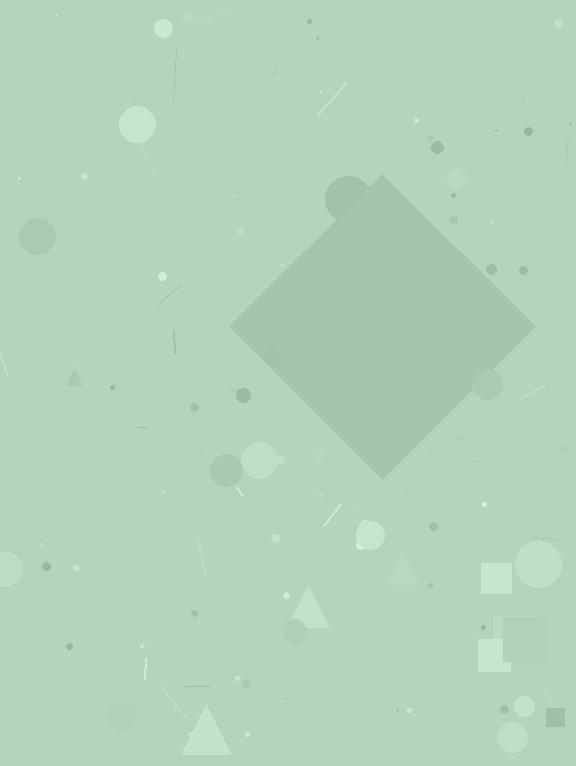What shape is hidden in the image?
A diamond is hidden in the image.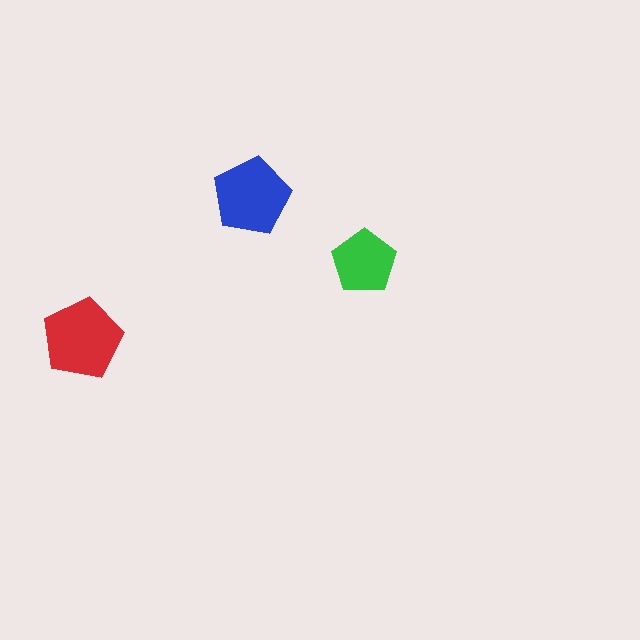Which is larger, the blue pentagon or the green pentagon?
The blue one.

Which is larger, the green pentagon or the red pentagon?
The red one.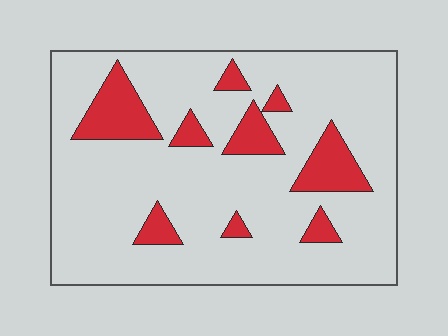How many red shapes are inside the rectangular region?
9.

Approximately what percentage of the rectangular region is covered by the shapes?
Approximately 15%.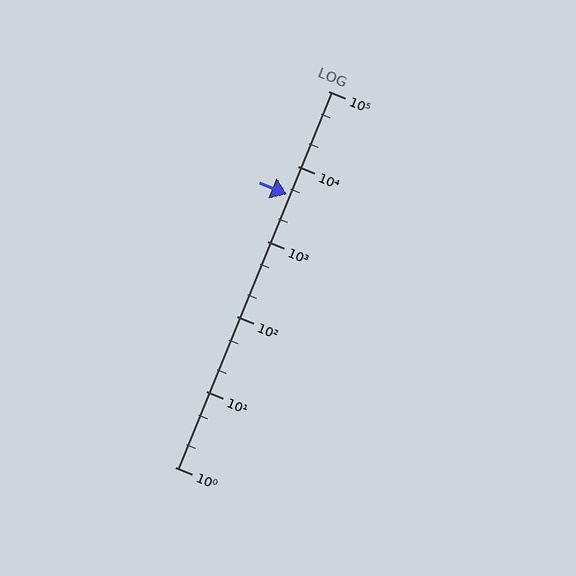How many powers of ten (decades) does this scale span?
The scale spans 5 decades, from 1 to 100000.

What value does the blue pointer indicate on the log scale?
The pointer indicates approximately 4200.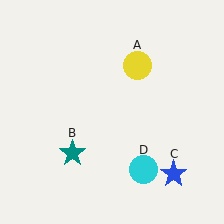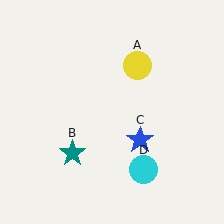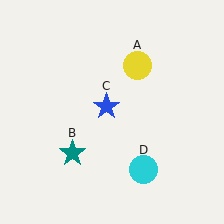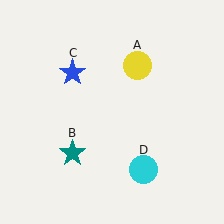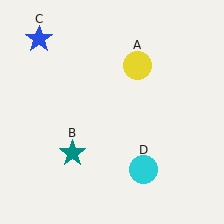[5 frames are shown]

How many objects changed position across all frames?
1 object changed position: blue star (object C).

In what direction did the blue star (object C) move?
The blue star (object C) moved up and to the left.